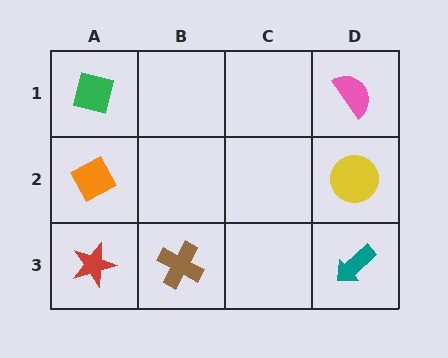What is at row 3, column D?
A teal arrow.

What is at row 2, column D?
A yellow circle.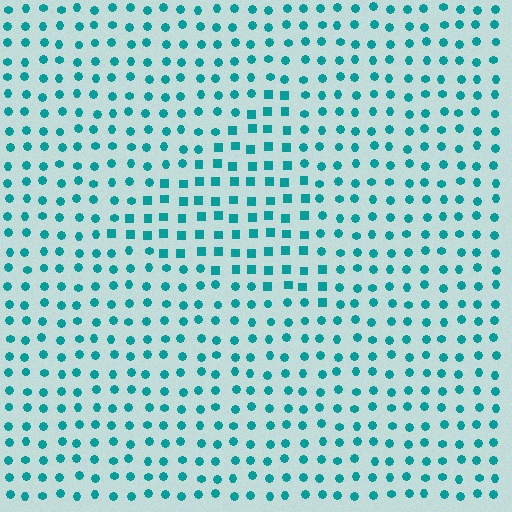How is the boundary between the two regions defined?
The boundary is defined by a change in element shape: squares inside vs. circles outside. All elements share the same color and spacing.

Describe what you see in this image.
The image is filled with small teal elements arranged in a uniform grid. A triangle-shaped region contains squares, while the surrounding area contains circles. The boundary is defined purely by the change in element shape.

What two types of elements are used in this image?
The image uses squares inside the triangle region and circles outside it.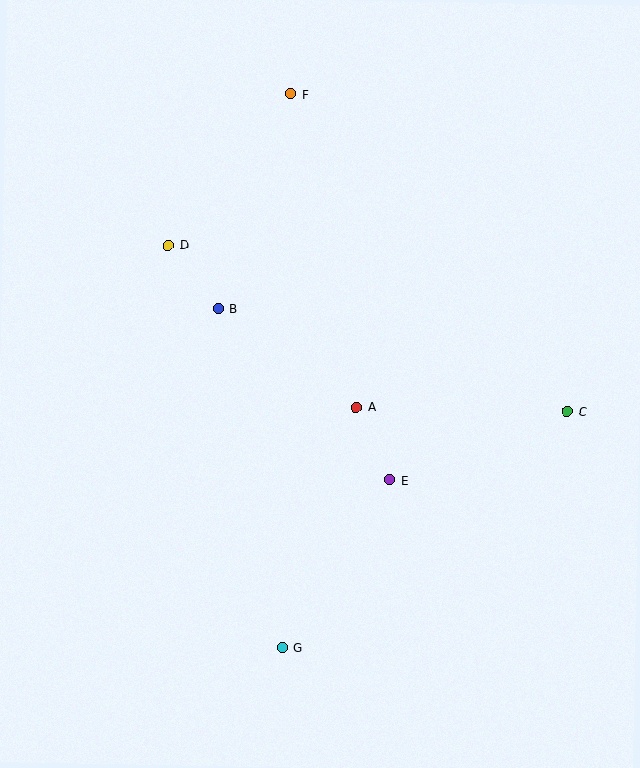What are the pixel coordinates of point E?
Point E is at (390, 480).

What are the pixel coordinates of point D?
Point D is at (168, 245).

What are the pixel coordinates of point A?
Point A is at (356, 407).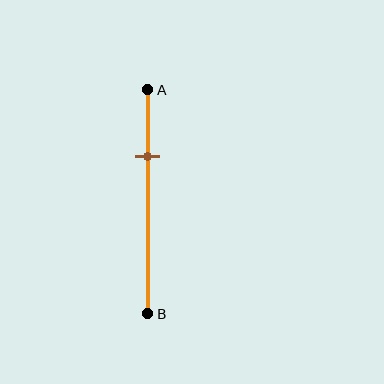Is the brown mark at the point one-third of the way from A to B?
No, the mark is at about 30% from A, not at the 33% one-third point.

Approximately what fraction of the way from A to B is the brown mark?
The brown mark is approximately 30% of the way from A to B.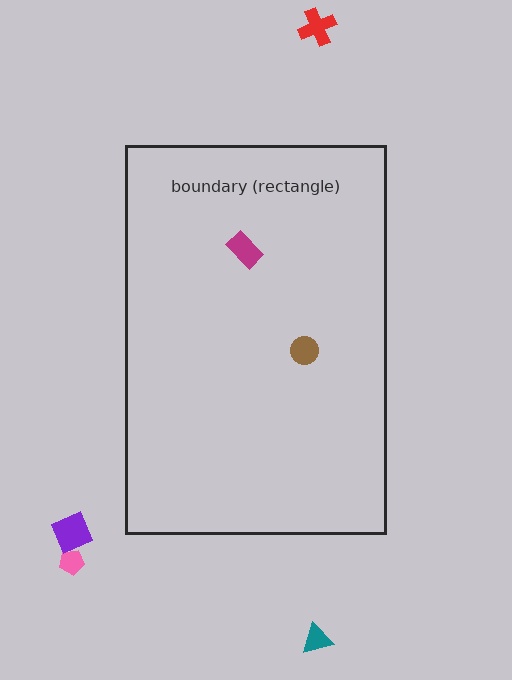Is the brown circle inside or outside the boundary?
Inside.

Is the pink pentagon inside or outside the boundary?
Outside.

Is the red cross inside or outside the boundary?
Outside.